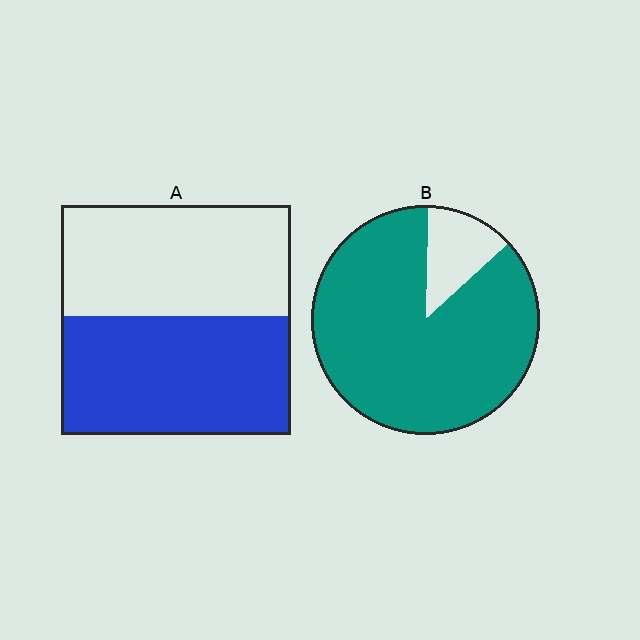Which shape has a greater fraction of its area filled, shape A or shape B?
Shape B.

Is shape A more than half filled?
Roughly half.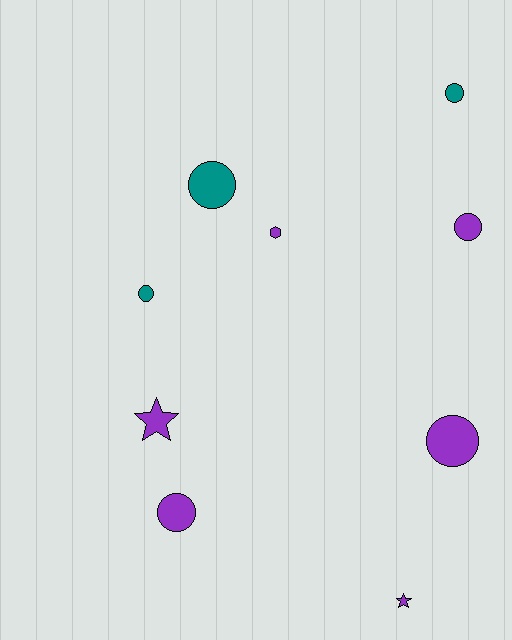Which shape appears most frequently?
Circle, with 6 objects.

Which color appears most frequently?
Purple, with 6 objects.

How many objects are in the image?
There are 9 objects.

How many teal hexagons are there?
There are no teal hexagons.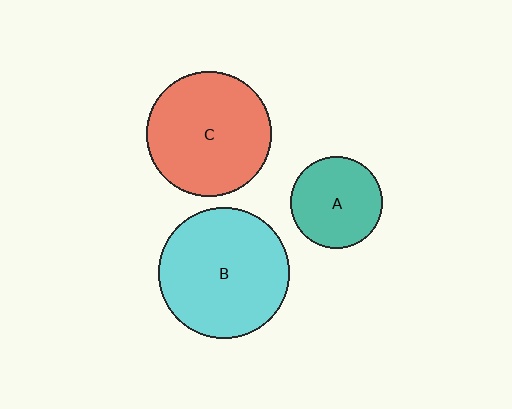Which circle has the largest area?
Circle B (cyan).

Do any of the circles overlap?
No, none of the circles overlap.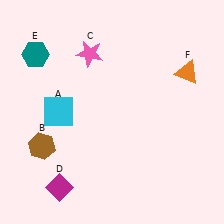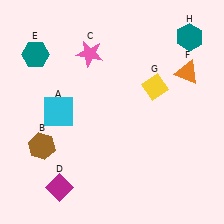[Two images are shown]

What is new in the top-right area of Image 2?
A yellow diamond (G) was added in the top-right area of Image 2.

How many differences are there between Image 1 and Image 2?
There are 2 differences between the two images.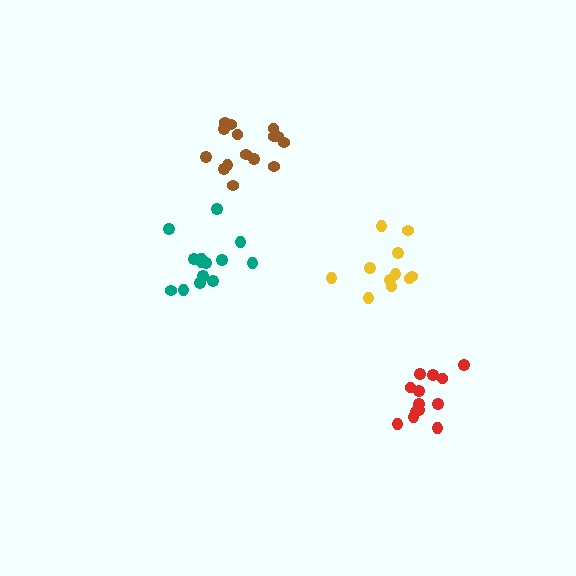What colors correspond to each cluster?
The clusters are colored: brown, yellow, teal, red.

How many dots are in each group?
Group 1: 15 dots, Group 2: 11 dots, Group 3: 14 dots, Group 4: 13 dots (53 total).